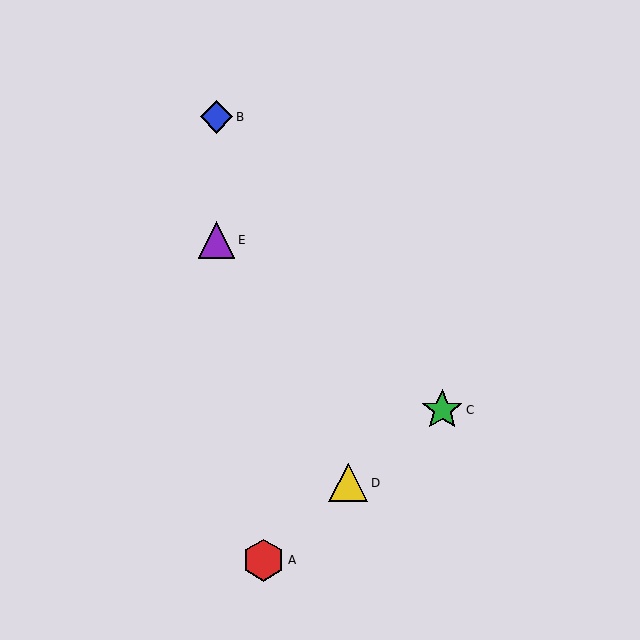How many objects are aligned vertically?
2 objects (B, E) are aligned vertically.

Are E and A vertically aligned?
No, E is at x≈217 and A is at x≈264.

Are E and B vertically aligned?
Yes, both are at x≈217.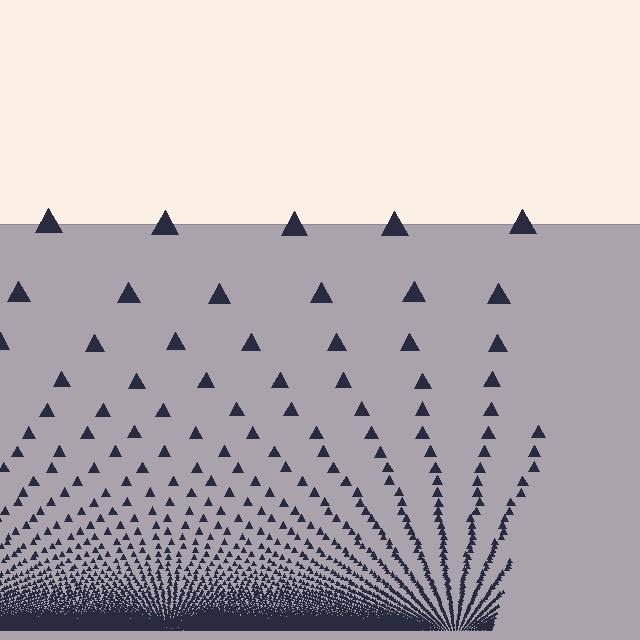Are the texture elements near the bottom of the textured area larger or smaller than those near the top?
Smaller. The gradient is inverted — elements near the bottom are smaller and denser.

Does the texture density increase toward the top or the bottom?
Density increases toward the bottom.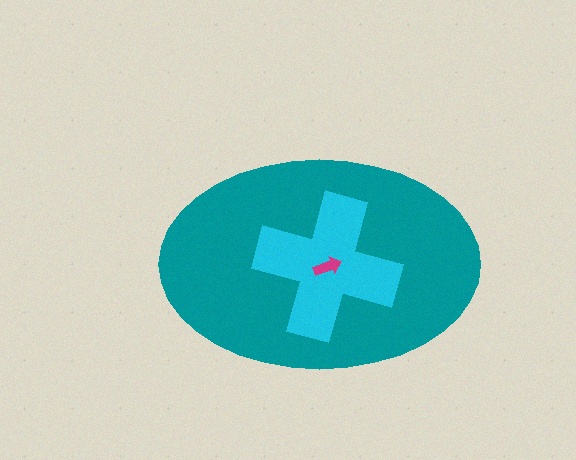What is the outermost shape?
The teal ellipse.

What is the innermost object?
The magenta arrow.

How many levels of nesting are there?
3.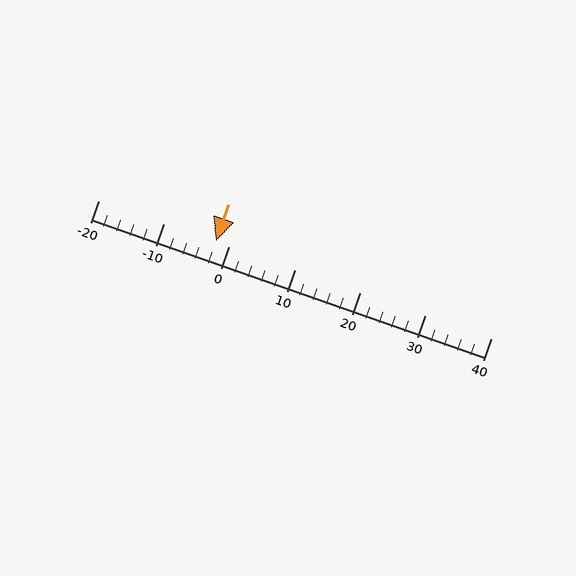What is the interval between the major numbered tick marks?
The major tick marks are spaced 10 units apart.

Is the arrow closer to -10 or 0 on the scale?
The arrow is closer to 0.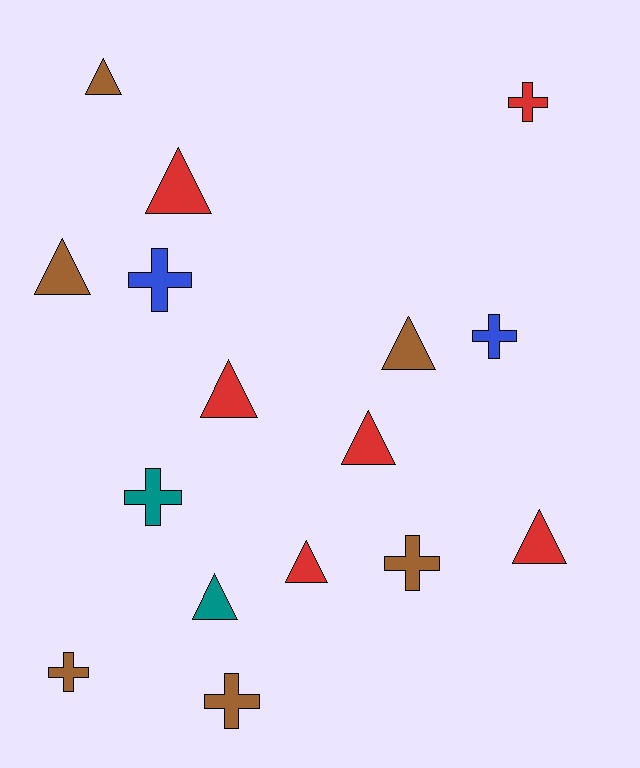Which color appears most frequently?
Red, with 6 objects.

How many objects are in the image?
There are 16 objects.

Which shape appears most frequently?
Triangle, with 9 objects.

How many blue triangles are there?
There are no blue triangles.